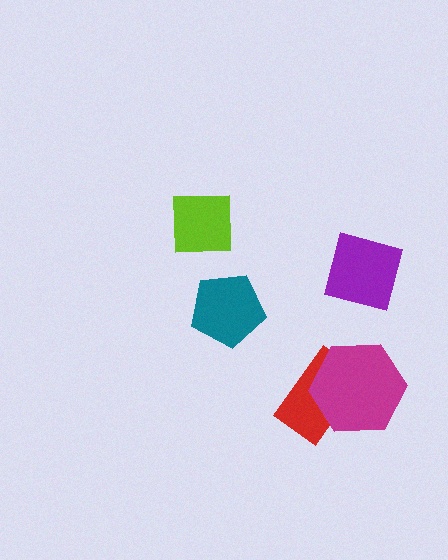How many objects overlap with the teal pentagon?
0 objects overlap with the teal pentagon.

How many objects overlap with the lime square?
0 objects overlap with the lime square.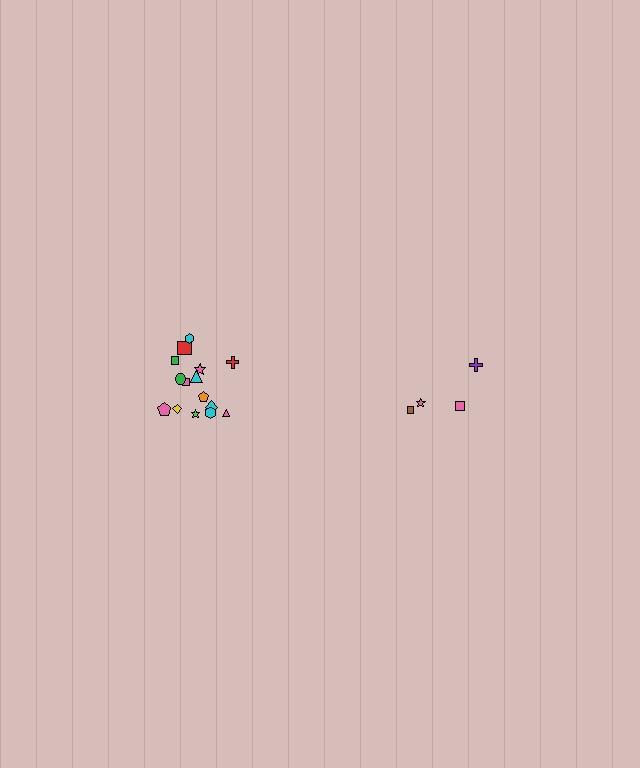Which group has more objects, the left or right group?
The left group.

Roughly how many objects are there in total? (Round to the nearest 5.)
Roughly 20 objects in total.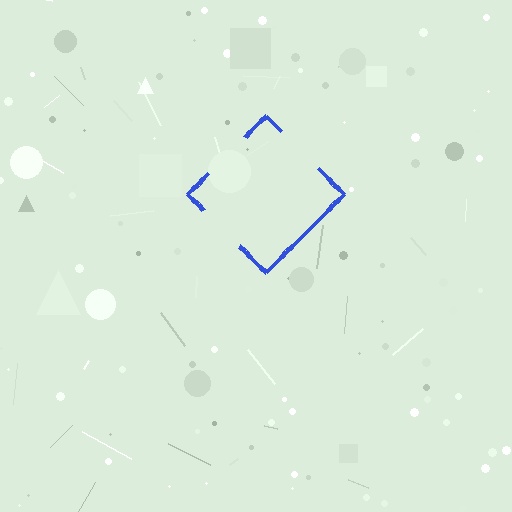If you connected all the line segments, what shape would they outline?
They would outline a diamond.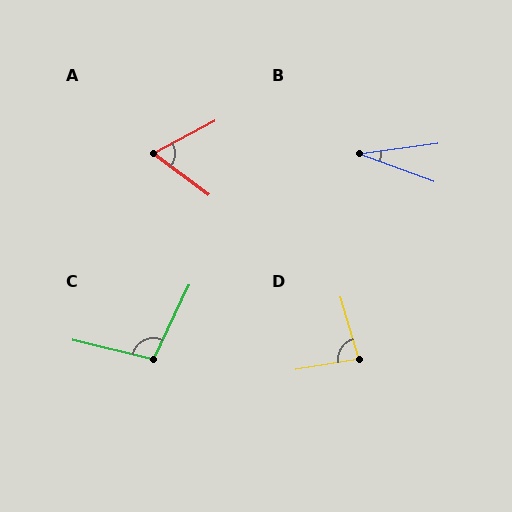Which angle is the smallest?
B, at approximately 27 degrees.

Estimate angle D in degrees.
Approximately 83 degrees.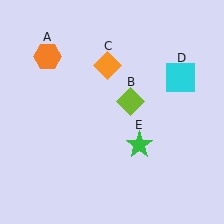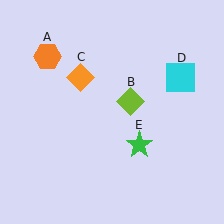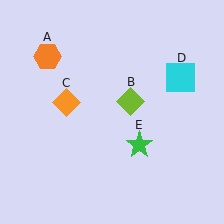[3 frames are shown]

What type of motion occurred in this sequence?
The orange diamond (object C) rotated counterclockwise around the center of the scene.